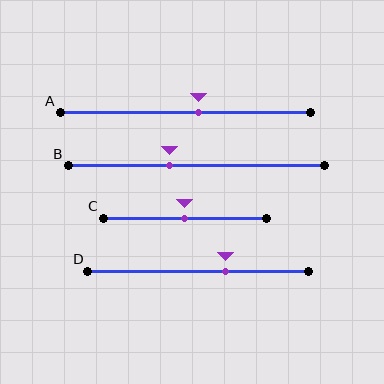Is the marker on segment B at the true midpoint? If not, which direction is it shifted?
No, the marker on segment B is shifted to the left by about 10% of the segment length.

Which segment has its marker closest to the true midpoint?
Segment C has its marker closest to the true midpoint.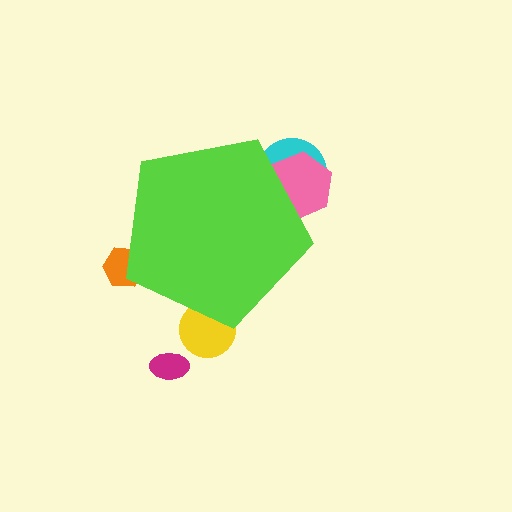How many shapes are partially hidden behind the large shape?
5 shapes are partially hidden.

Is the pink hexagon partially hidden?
Yes, the pink hexagon is partially hidden behind the lime pentagon.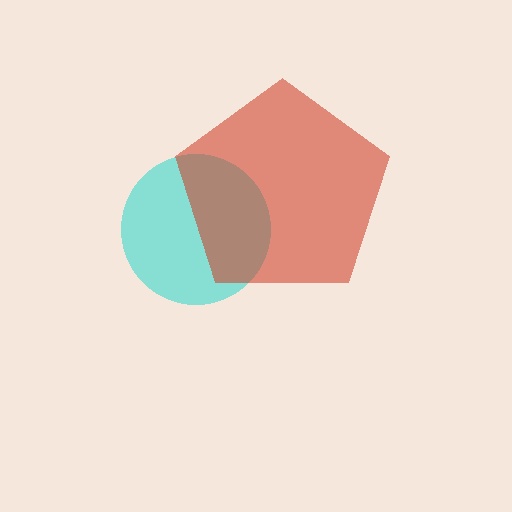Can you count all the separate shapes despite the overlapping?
Yes, there are 2 separate shapes.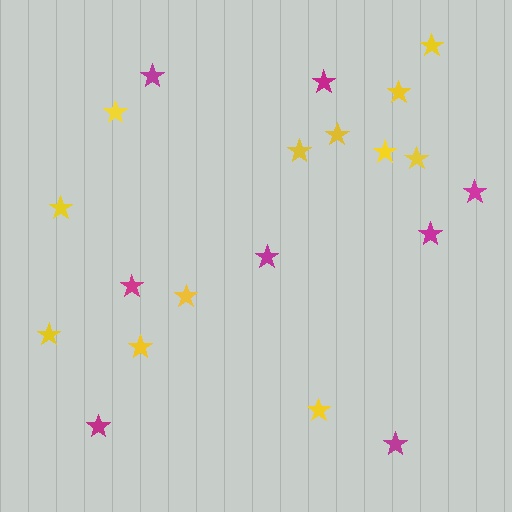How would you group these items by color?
There are 2 groups: one group of magenta stars (8) and one group of yellow stars (12).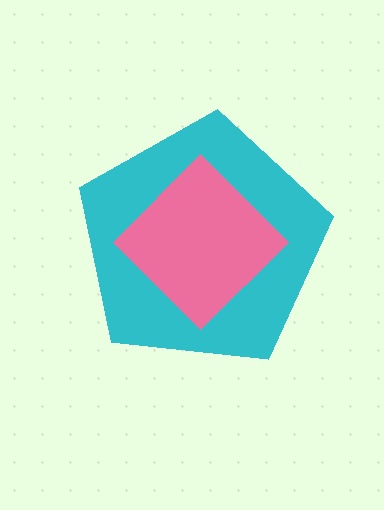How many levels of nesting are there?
2.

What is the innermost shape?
The pink diamond.